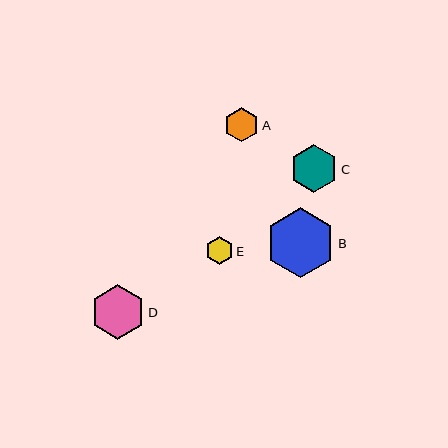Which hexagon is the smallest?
Hexagon E is the smallest with a size of approximately 27 pixels.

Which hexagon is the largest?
Hexagon B is the largest with a size of approximately 70 pixels.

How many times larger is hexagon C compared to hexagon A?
Hexagon C is approximately 1.4 times the size of hexagon A.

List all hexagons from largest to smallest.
From largest to smallest: B, D, C, A, E.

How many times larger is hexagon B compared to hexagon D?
Hexagon B is approximately 1.3 times the size of hexagon D.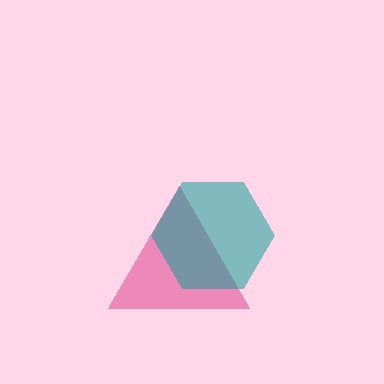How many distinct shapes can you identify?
There are 2 distinct shapes: a pink triangle, a teal hexagon.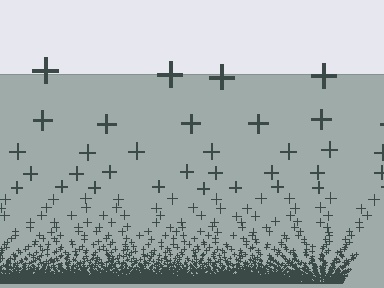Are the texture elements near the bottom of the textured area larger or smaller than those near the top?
Smaller. The gradient is inverted — elements near the bottom are smaller and denser.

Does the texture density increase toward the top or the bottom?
Density increases toward the bottom.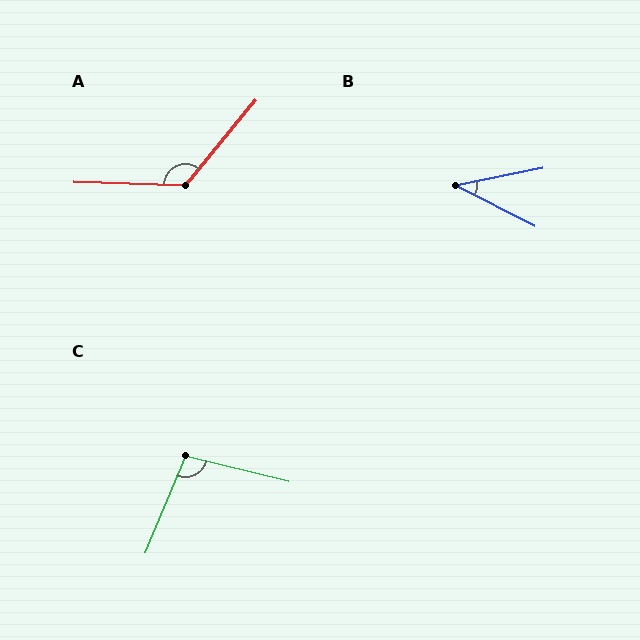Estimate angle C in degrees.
Approximately 99 degrees.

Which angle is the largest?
A, at approximately 128 degrees.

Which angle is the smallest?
B, at approximately 38 degrees.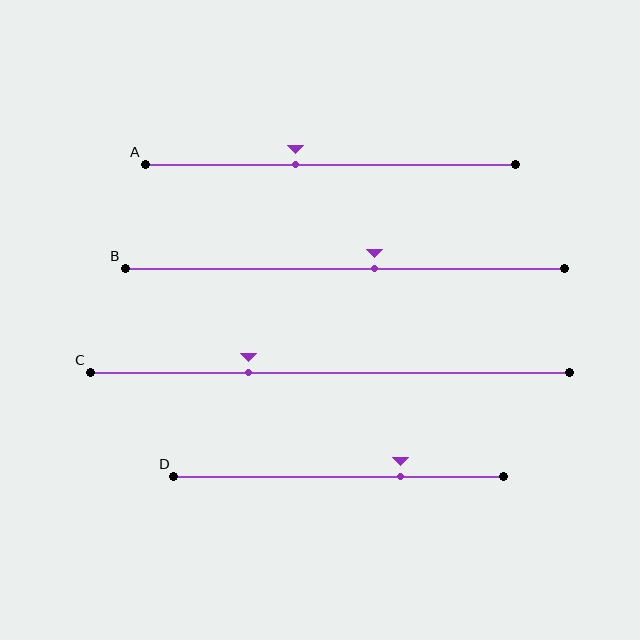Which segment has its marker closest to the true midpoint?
Segment B has its marker closest to the true midpoint.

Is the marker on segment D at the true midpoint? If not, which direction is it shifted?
No, the marker on segment D is shifted to the right by about 19% of the segment length.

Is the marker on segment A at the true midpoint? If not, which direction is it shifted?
No, the marker on segment A is shifted to the left by about 9% of the segment length.